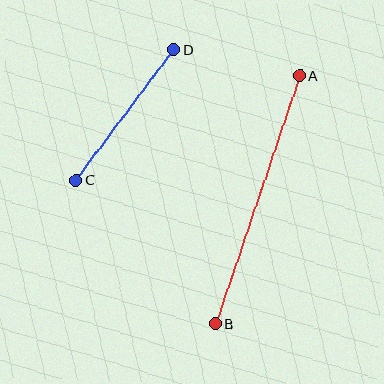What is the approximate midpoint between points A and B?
The midpoint is at approximately (257, 200) pixels.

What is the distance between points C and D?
The distance is approximately 163 pixels.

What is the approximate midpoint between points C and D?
The midpoint is at approximately (125, 115) pixels.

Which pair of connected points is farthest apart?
Points A and B are farthest apart.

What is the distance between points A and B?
The distance is approximately 262 pixels.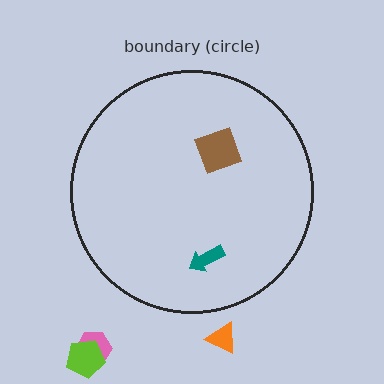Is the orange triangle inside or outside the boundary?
Outside.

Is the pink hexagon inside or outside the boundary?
Outside.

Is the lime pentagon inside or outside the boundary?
Outside.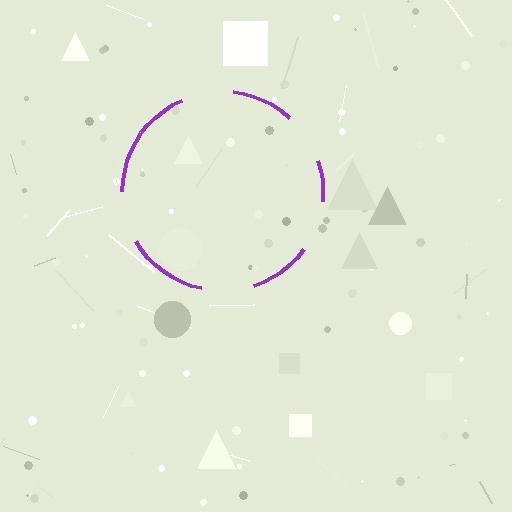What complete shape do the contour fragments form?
The contour fragments form a circle.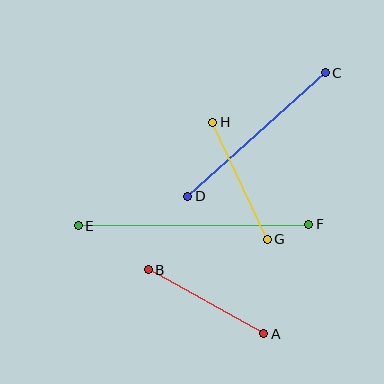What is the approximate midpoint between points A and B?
The midpoint is at approximately (206, 302) pixels.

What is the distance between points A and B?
The distance is approximately 132 pixels.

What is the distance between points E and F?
The distance is approximately 230 pixels.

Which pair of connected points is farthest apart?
Points E and F are farthest apart.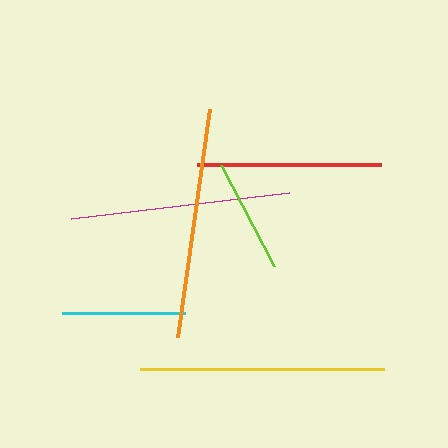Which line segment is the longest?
The yellow line is the longest at approximately 244 pixels.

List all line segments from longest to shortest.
From longest to shortest: yellow, orange, magenta, red, cyan, lime.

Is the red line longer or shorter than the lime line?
The red line is longer than the lime line.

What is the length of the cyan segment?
The cyan segment is approximately 122 pixels long.